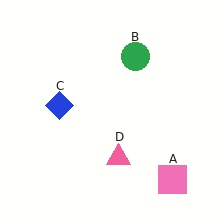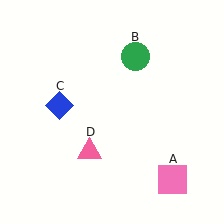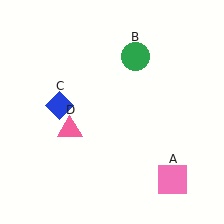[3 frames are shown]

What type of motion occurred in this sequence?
The pink triangle (object D) rotated clockwise around the center of the scene.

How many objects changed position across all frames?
1 object changed position: pink triangle (object D).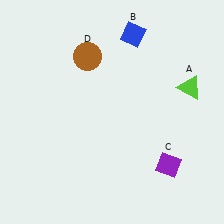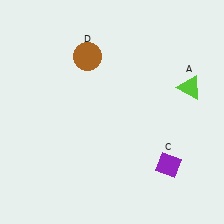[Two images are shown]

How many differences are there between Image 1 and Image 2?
There is 1 difference between the two images.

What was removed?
The blue diamond (B) was removed in Image 2.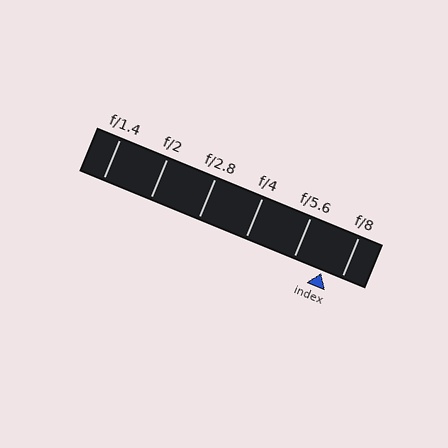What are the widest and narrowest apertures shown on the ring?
The widest aperture shown is f/1.4 and the narrowest is f/8.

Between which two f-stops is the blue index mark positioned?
The index mark is between f/5.6 and f/8.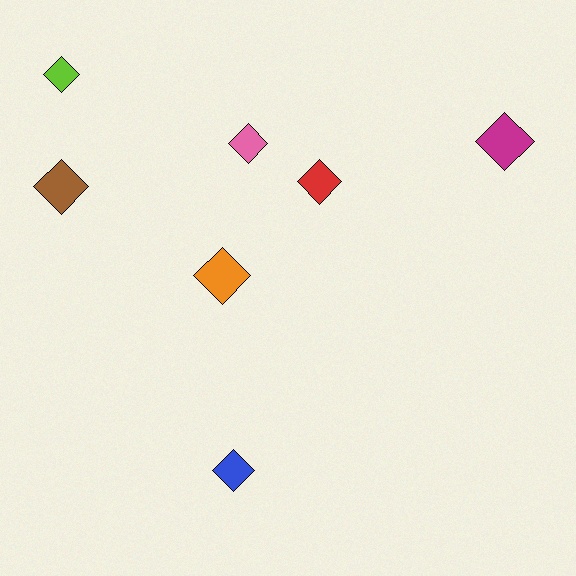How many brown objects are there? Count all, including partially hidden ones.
There is 1 brown object.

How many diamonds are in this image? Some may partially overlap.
There are 7 diamonds.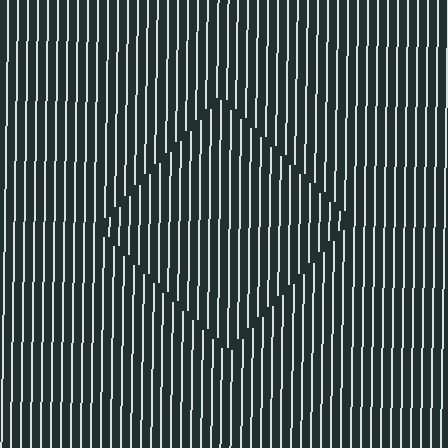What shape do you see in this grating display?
An illusory square. The interior of the shape contains the same grating, shifted by half a period — the contour is defined by the phase discontinuity where line-ends from the inner and outer gratings abut.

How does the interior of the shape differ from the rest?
The interior of the shape contains the same grating, shifted by half a period — the contour is defined by the phase discontinuity where line-ends from the inner and outer gratings abut.